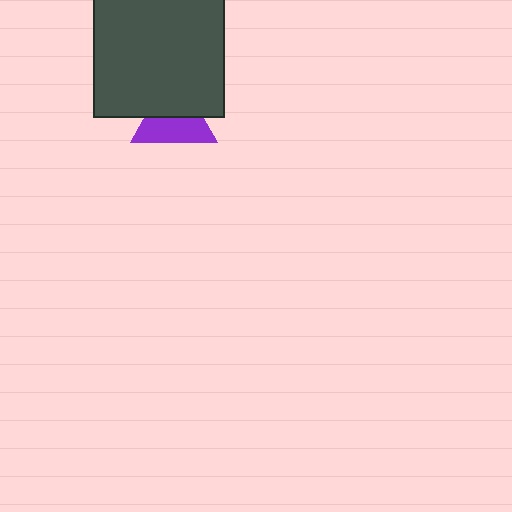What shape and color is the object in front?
The object in front is a dark gray square.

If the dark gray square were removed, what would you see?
You would see the complete purple triangle.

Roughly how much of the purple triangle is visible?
About half of it is visible (roughly 56%).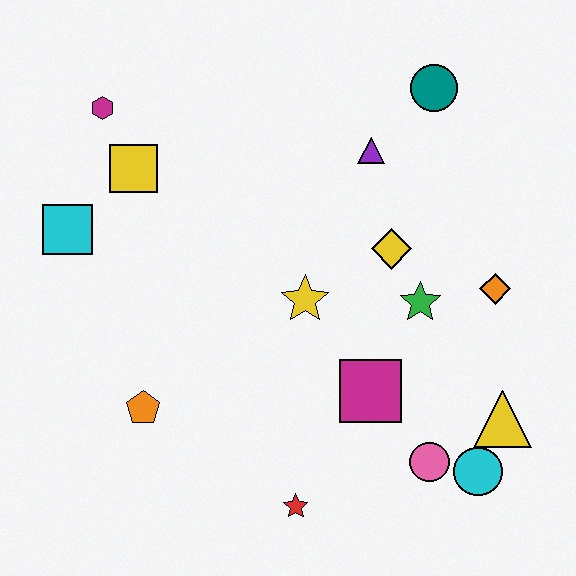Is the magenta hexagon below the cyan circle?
No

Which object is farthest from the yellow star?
The magenta hexagon is farthest from the yellow star.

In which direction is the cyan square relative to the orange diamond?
The cyan square is to the left of the orange diamond.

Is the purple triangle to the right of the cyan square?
Yes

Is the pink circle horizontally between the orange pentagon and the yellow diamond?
No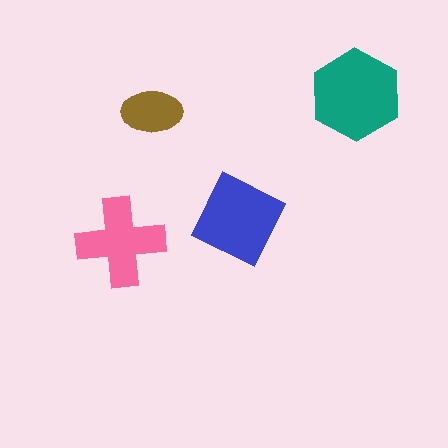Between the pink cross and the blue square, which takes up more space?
The blue square.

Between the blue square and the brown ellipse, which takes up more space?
The blue square.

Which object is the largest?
The teal hexagon.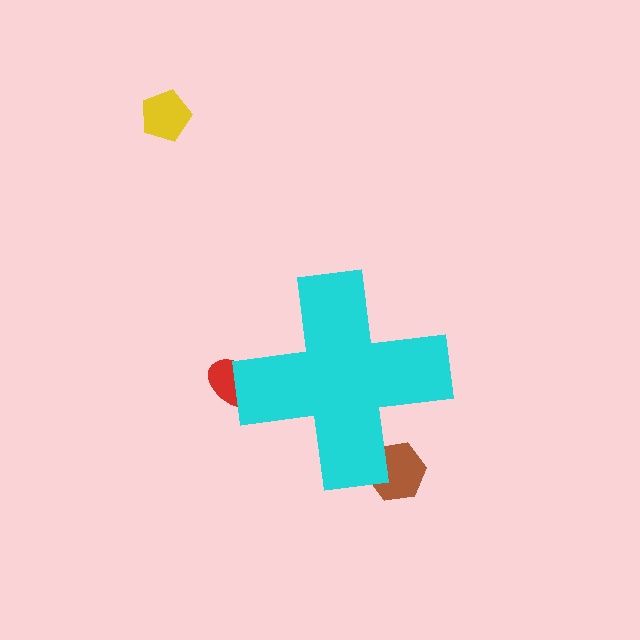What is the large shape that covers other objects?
A cyan cross.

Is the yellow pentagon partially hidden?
No, the yellow pentagon is fully visible.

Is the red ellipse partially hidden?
Yes, the red ellipse is partially hidden behind the cyan cross.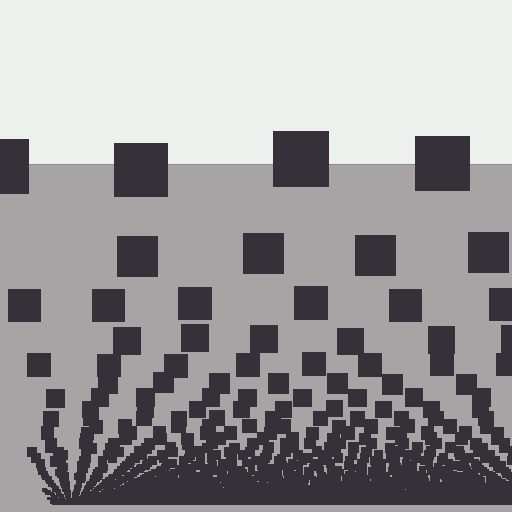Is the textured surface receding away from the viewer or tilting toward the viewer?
The surface appears to tilt toward the viewer. Texture elements get larger and sparser toward the top.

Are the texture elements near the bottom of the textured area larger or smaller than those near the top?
Smaller. The gradient is inverted — elements near the bottom are smaller and denser.